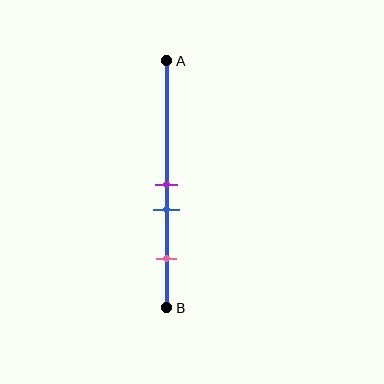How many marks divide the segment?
There are 3 marks dividing the segment.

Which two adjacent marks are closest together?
The purple and blue marks are the closest adjacent pair.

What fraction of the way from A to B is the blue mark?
The blue mark is approximately 60% (0.6) of the way from A to B.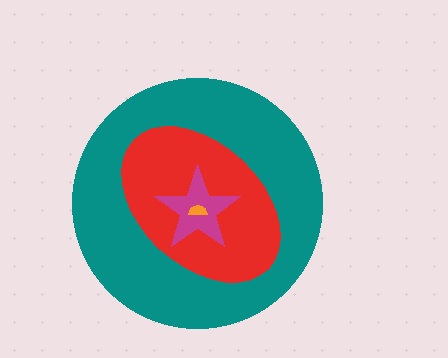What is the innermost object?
The orange semicircle.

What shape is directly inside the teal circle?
The red ellipse.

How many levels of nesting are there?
4.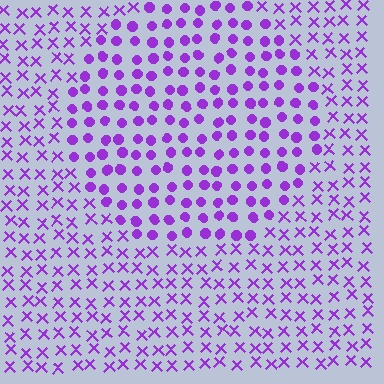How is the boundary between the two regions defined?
The boundary is defined by a change in element shape: circles inside vs. X marks outside. All elements share the same color and spacing.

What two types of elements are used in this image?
The image uses circles inside the circle region and X marks outside it.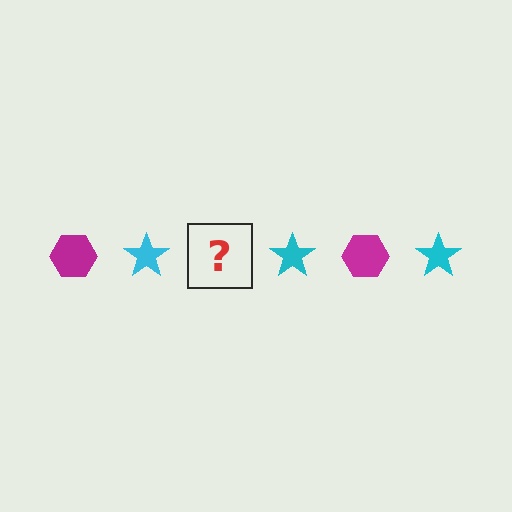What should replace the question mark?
The question mark should be replaced with a magenta hexagon.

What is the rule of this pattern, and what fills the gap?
The rule is that the pattern alternates between magenta hexagon and cyan star. The gap should be filled with a magenta hexagon.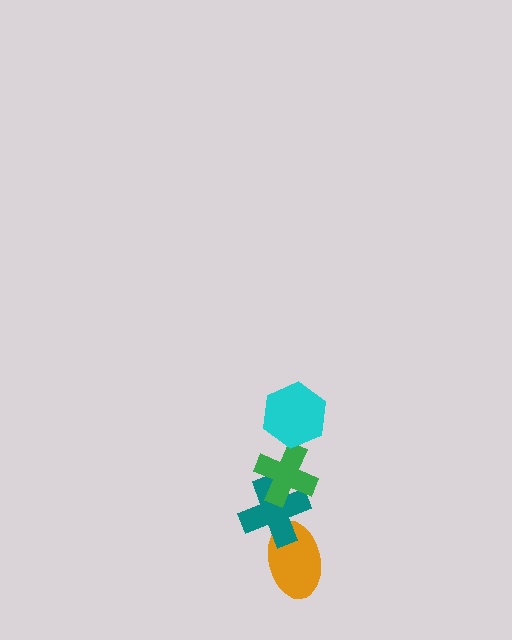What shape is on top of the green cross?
The cyan hexagon is on top of the green cross.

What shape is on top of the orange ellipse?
The teal cross is on top of the orange ellipse.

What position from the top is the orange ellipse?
The orange ellipse is 4th from the top.